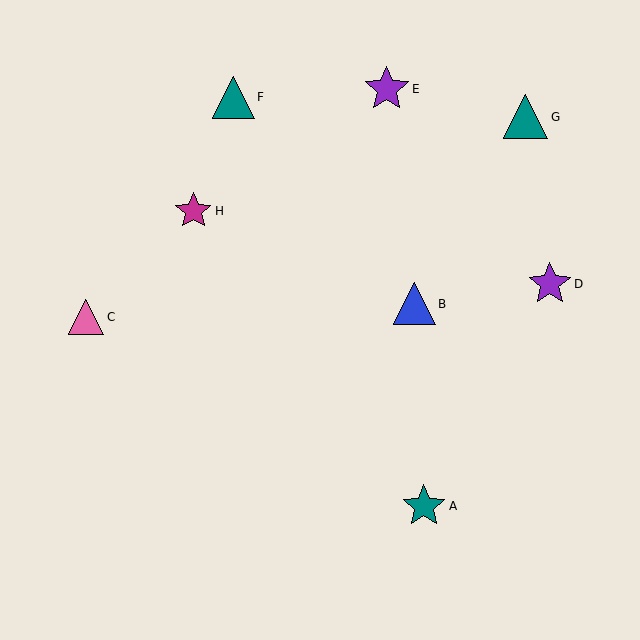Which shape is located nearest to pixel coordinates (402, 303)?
The blue triangle (labeled B) at (414, 304) is nearest to that location.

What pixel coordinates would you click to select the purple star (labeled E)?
Click at (387, 89) to select the purple star E.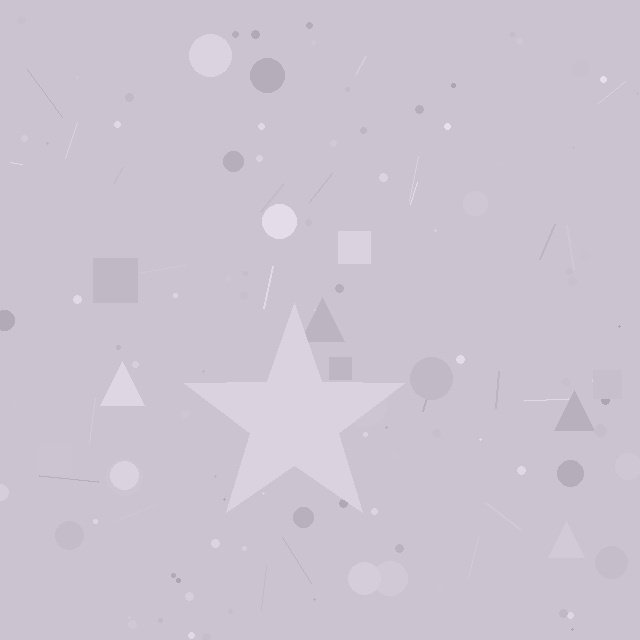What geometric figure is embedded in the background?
A star is embedded in the background.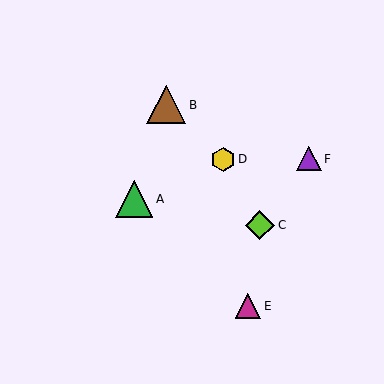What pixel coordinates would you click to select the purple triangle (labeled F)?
Click at (309, 159) to select the purple triangle F.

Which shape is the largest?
The brown triangle (labeled B) is the largest.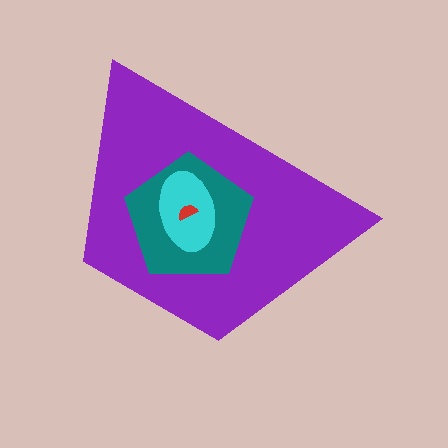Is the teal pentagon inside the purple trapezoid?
Yes.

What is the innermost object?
The red semicircle.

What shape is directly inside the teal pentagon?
The cyan ellipse.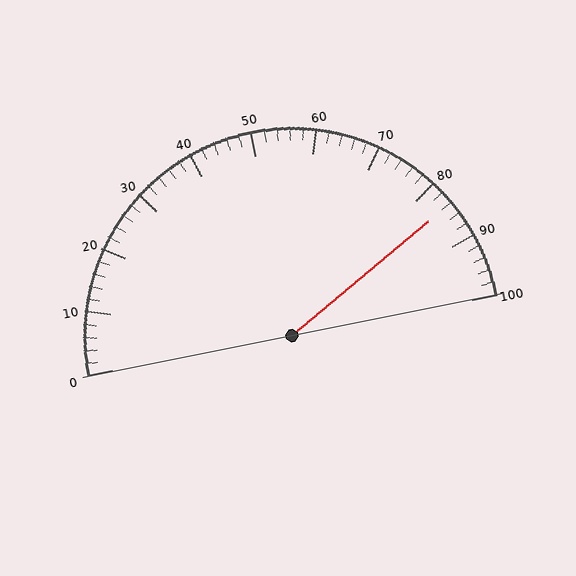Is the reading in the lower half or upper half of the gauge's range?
The reading is in the upper half of the range (0 to 100).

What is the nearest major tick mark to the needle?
The nearest major tick mark is 80.